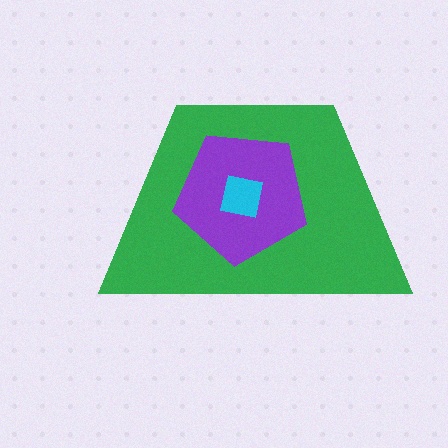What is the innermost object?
The cyan square.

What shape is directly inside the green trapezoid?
The purple pentagon.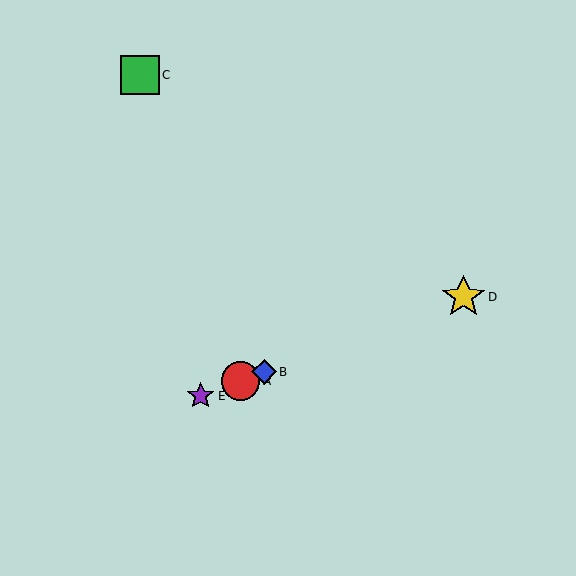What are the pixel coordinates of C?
Object C is at (140, 75).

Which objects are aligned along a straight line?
Objects A, B, D, E are aligned along a straight line.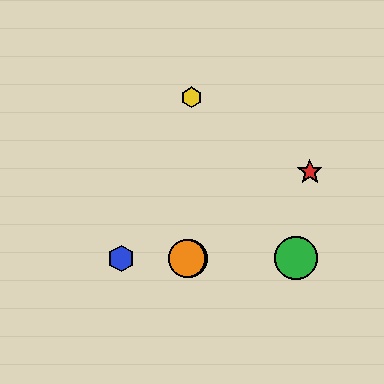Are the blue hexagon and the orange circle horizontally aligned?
Yes, both are at y≈258.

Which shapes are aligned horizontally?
The blue hexagon, the green circle, the purple circle, the orange circle are aligned horizontally.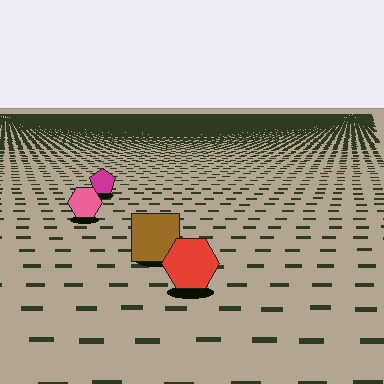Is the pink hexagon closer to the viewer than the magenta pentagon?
Yes. The pink hexagon is closer — you can tell from the texture gradient: the ground texture is coarser near it.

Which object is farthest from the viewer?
The magenta pentagon is farthest from the viewer. It appears smaller and the ground texture around it is denser.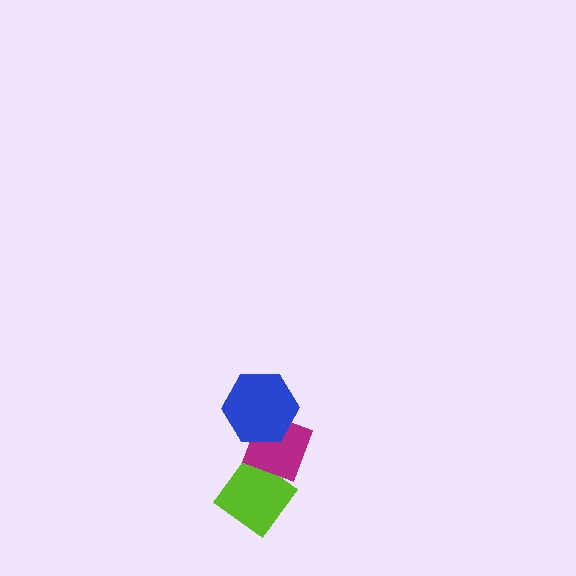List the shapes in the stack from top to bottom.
From top to bottom: the blue hexagon, the magenta diamond, the lime diamond.